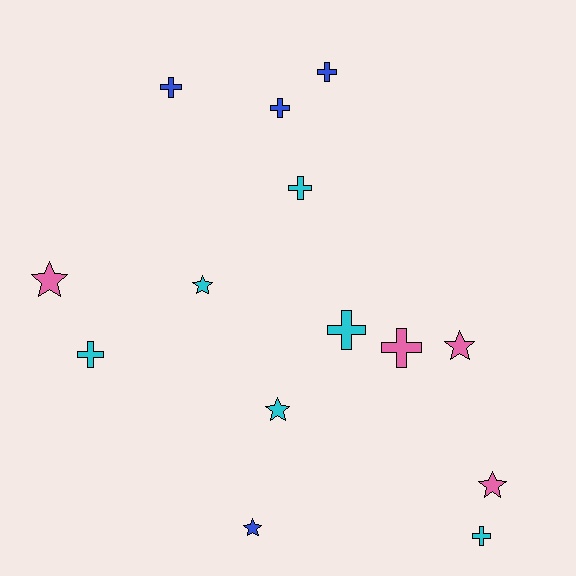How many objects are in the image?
There are 14 objects.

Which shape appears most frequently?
Cross, with 8 objects.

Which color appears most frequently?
Cyan, with 6 objects.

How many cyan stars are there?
There are 2 cyan stars.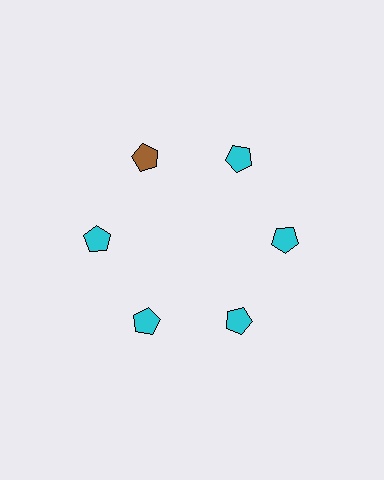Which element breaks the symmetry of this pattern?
The brown pentagon at roughly the 11 o'clock position breaks the symmetry. All other shapes are cyan pentagons.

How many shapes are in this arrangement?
There are 6 shapes arranged in a ring pattern.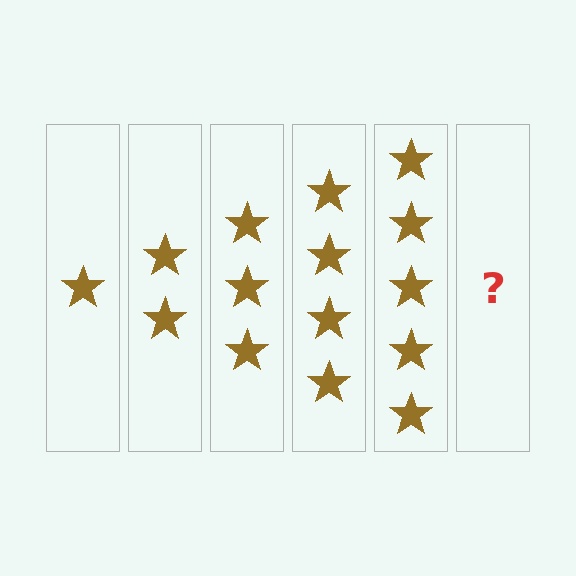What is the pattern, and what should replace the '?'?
The pattern is that each step adds one more star. The '?' should be 6 stars.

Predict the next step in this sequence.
The next step is 6 stars.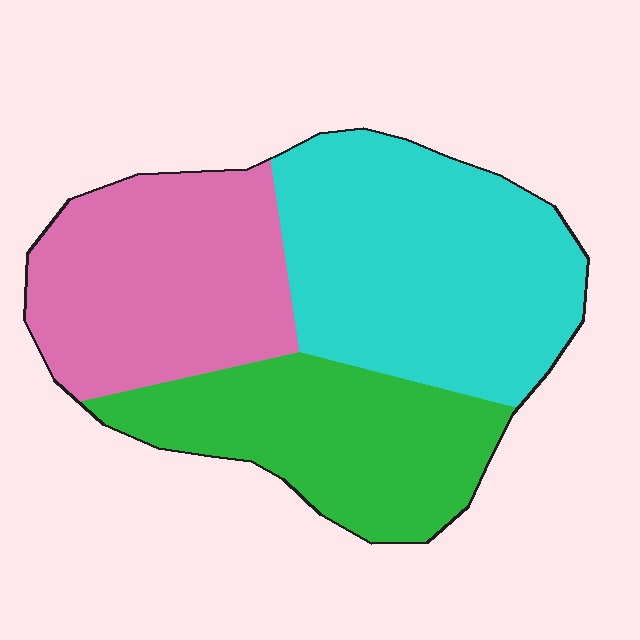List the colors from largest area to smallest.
From largest to smallest: cyan, pink, green.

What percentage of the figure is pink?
Pink takes up about one third (1/3) of the figure.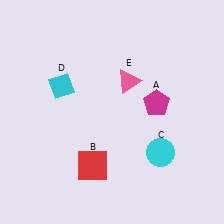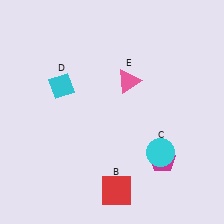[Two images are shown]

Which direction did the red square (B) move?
The red square (B) moved down.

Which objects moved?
The objects that moved are: the magenta pentagon (A), the red square (B).